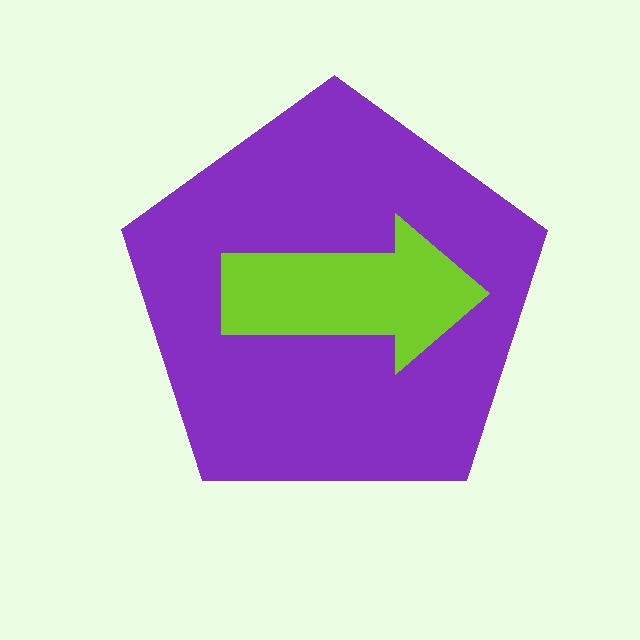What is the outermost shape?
The purple pentagon.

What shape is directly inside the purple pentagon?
The lime arrow.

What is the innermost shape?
The lime arrow.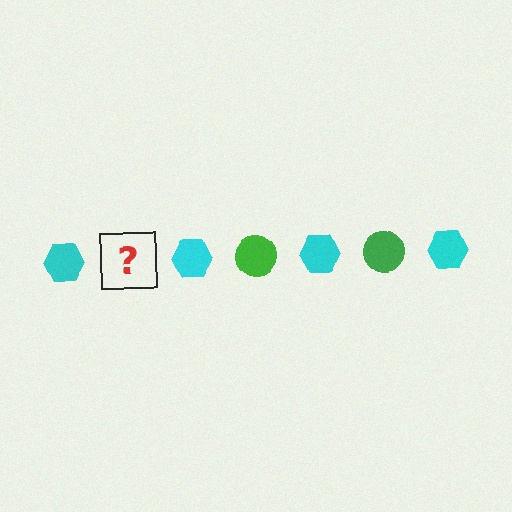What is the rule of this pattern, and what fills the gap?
The rule is that the pattern alternates between cyan hexagon and green circle. The gap should be filled with a green circle.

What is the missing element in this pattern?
The missing element is a green circle.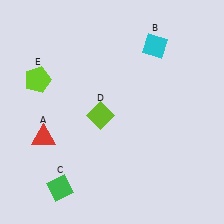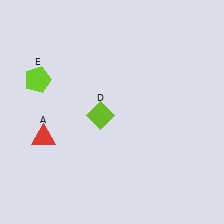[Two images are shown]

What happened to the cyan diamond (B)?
The cyan diamond (B) was removed in Image 2. It was in the top-right area of Image 1.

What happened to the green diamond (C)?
The green diamond (C) was removed in Image 2. It was in the bottom-left area of Image 1.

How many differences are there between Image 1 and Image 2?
There are 2 differences between the two images.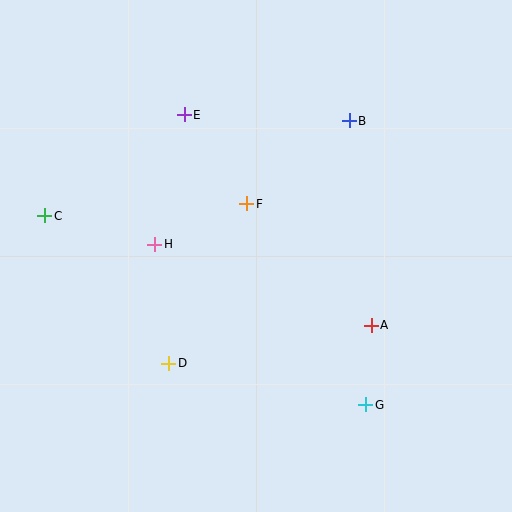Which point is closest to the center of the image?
Point F at (247, 204) is closest to the center.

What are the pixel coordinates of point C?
Point C is at (45, 216).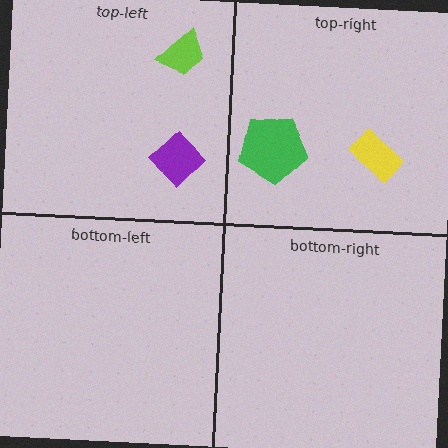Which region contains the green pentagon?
The top-right region.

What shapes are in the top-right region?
The yellow rectangle, the green pentagon.